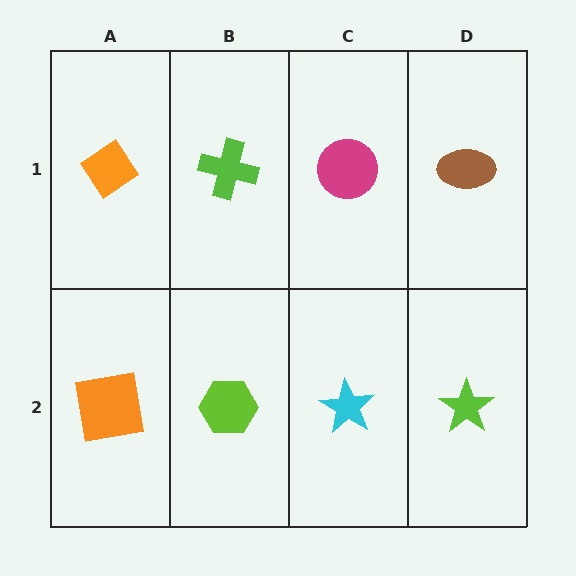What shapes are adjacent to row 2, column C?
A magenta circle (row 1, column C), a lime hexagon (row 2, column B), a lime star (row 2, column D).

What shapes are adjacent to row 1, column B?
A lime hexagon (row 2, column B), an orange diamond (row 1, column A), a magenta circle (row 1, column C).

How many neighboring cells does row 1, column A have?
2.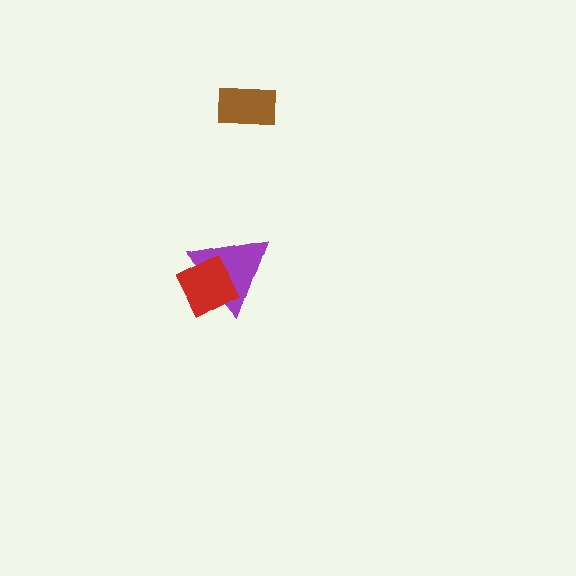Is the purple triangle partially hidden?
Yes, it is partially covered by another shape.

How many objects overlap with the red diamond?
1 object overlaps with the red diamond.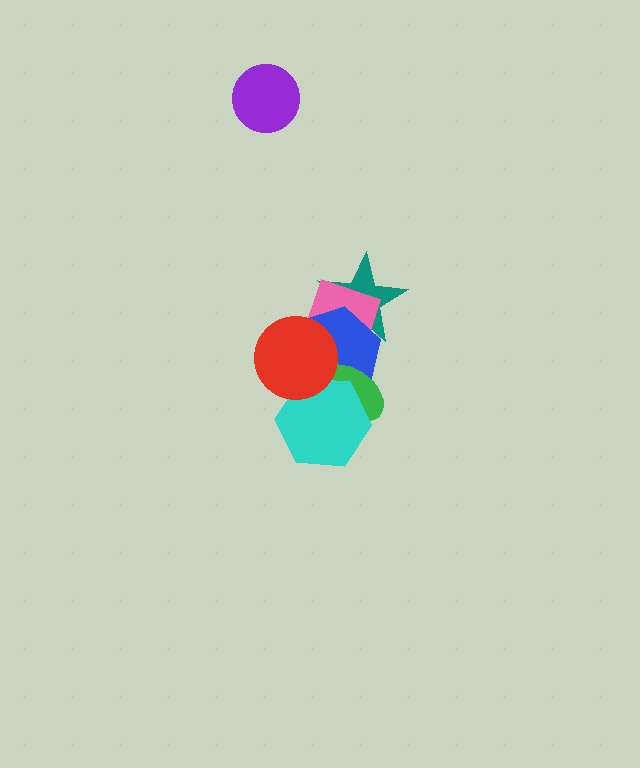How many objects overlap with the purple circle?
0 objects overlap with the purple circle.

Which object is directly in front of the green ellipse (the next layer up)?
The cyan hexagon is directly in front of the green ellipse.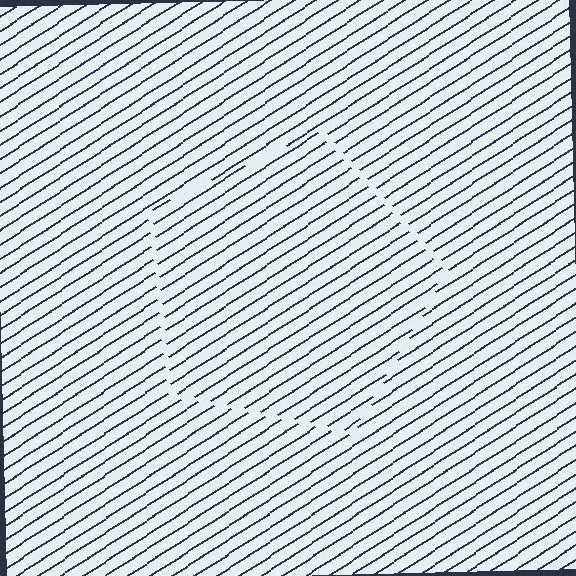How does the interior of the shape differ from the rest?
The interior of the shape contains the same grating, shifted by half a period — the contour is defined by the phase discontinuity where line-ends from the inner and outer gratings abut.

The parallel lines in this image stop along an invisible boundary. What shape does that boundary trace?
An illusory pentagon. The interior of the shape contains the same grating, shifted by half a period — the contour is defined by the phase discontinuity where line-ends from the inner and outer gratings abut.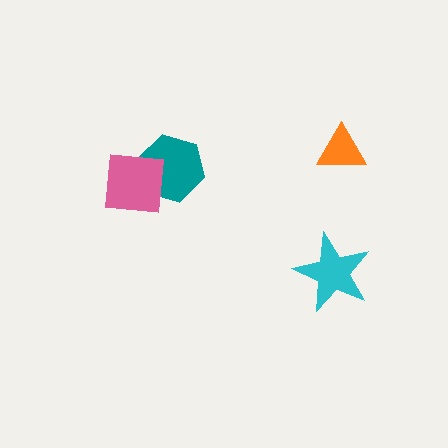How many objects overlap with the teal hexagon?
1 object overlaps with the teal hexagon.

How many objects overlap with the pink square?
1 object overlaps with the pink square.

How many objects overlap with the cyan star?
0 objects overlap with the cyan star.